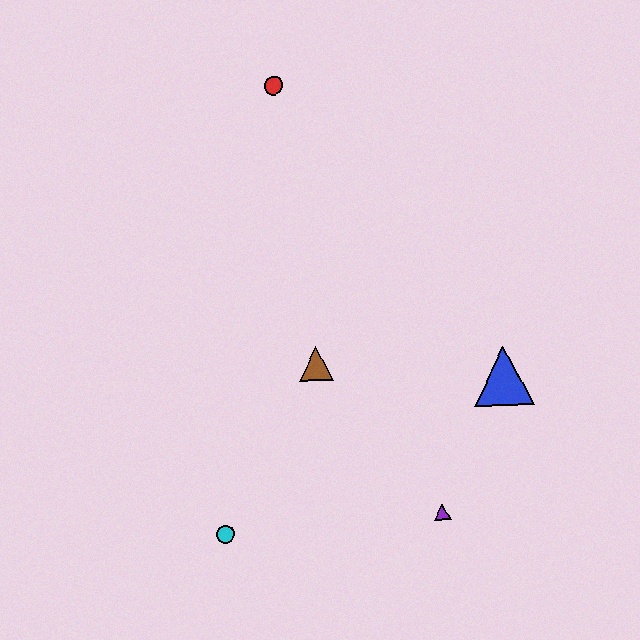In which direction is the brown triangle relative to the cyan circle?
The brown triangle is above the cyan circle.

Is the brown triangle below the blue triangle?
No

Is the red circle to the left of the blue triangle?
Yes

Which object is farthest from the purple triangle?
The red circle is farthest from the purple triangle.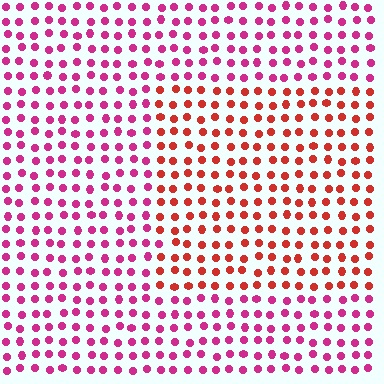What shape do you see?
I see a rectangle.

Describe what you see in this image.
The image is filled with small magenta elements in a uniform arrangement. A rectangle-shaped region is visible where the elements are tinted to a slightly different hue, forming a subtle color boundary.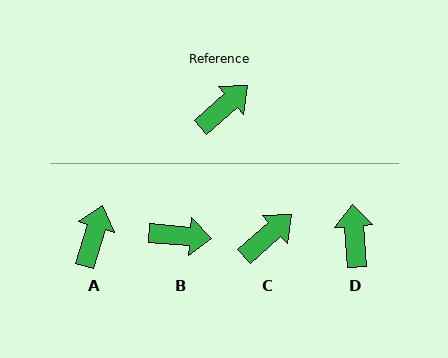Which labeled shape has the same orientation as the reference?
C.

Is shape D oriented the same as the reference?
No, it is off by about 53 degrees.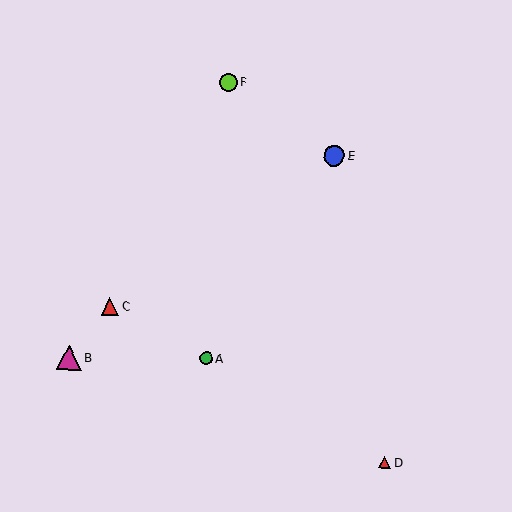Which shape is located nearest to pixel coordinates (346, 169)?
The blue circle (labeled E) at (334, 156) is nearest to that location.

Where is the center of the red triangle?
The center of the red triangle is at (110, 306).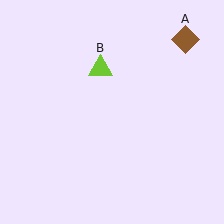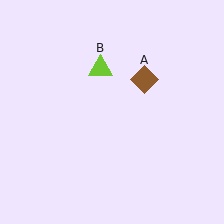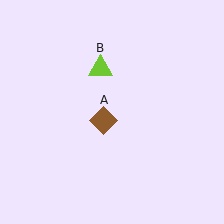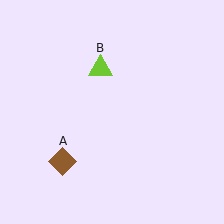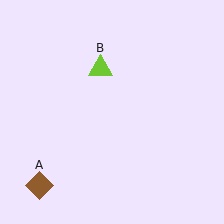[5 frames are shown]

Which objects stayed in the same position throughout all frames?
Lime triangle (object B) remained stationary.